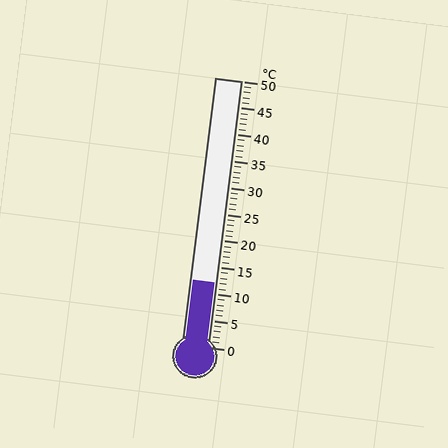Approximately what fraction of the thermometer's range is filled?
The thermometer is filled to approximately 25% of its range.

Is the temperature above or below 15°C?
The temperature is below 15°C.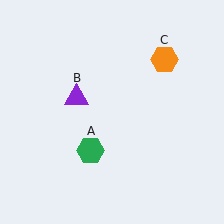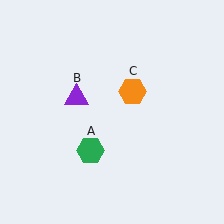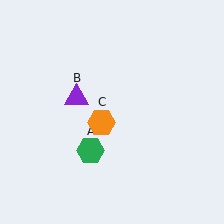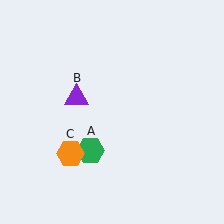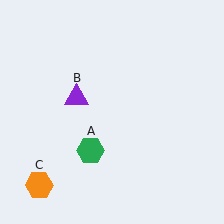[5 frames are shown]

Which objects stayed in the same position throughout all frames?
Green hexagon (object A) and purple triangle (object B) remained stationary.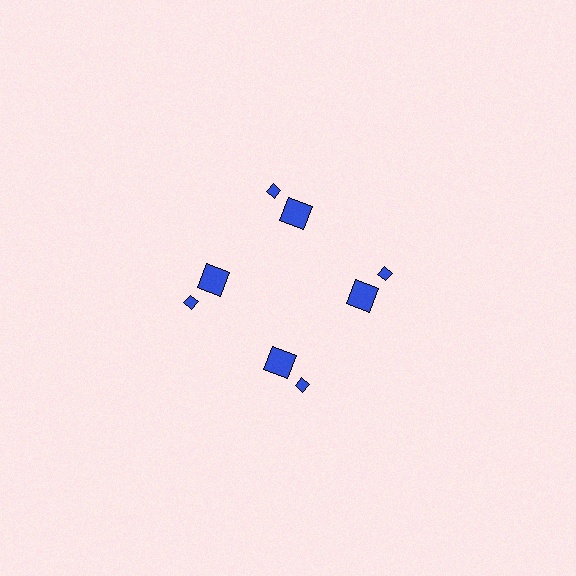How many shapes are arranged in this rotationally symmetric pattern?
There are 8 shapes, arranged in 4 groups of 2.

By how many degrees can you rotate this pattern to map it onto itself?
The pattern maps onto itself every 90 degrees of rotation.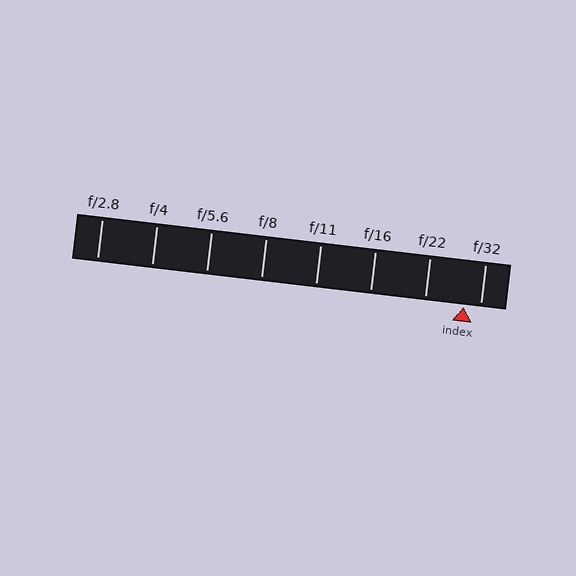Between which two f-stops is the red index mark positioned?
The index mark is between f/22 and f/32.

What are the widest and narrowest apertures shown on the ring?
The widest aperture shown is f/2.8 and the narrowest is f/32.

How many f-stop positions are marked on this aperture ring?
There are 8 f-stop positions marked.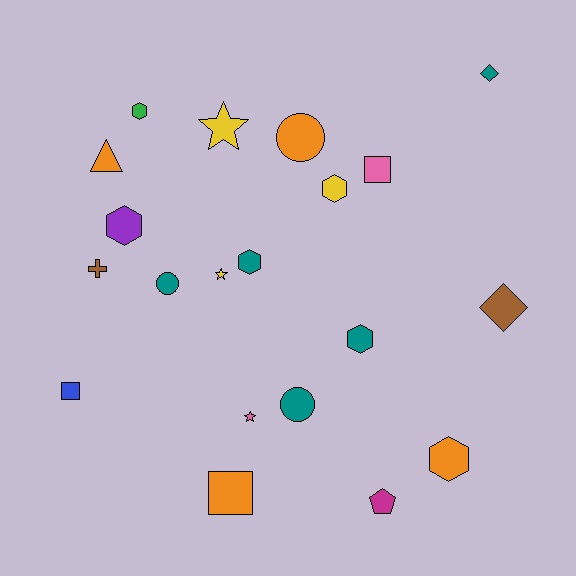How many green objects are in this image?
There is 1 green object.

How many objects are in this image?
There are 20 objects.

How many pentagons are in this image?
There is 1 pentagon.